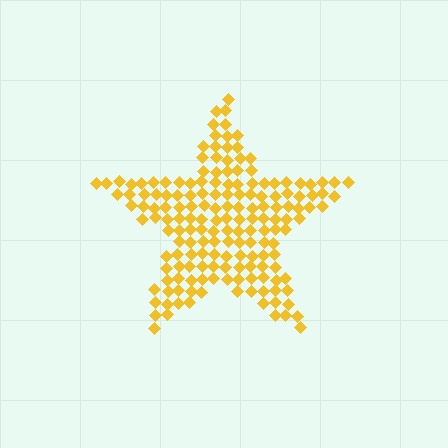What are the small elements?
The small elements are diamonds.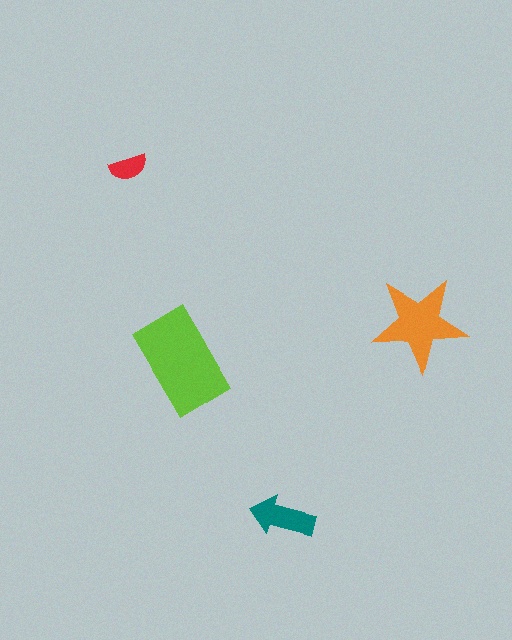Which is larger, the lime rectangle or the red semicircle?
The lime rectangle.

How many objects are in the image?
There are 4 objects in the image.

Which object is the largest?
The lime rectangle.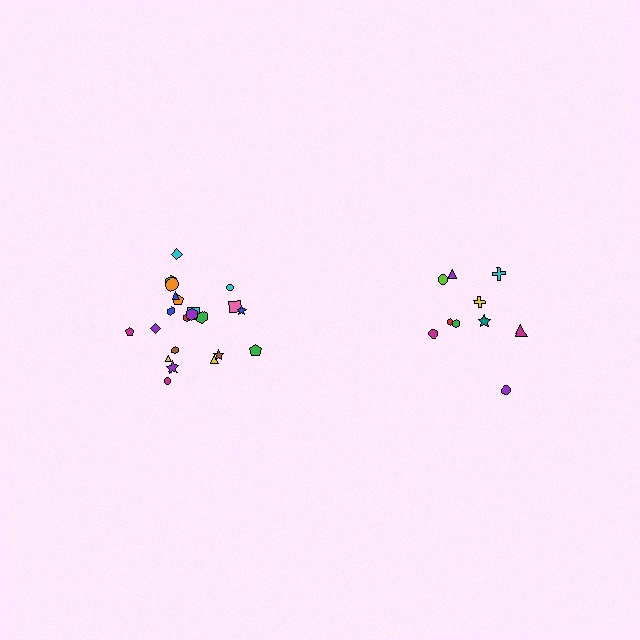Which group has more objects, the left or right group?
The left group.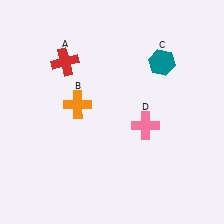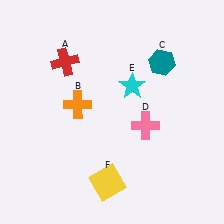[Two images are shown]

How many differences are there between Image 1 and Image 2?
There are 2 differences between the two images.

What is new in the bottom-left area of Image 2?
A yellow square (F) was added in the bottom-left area of Image 2.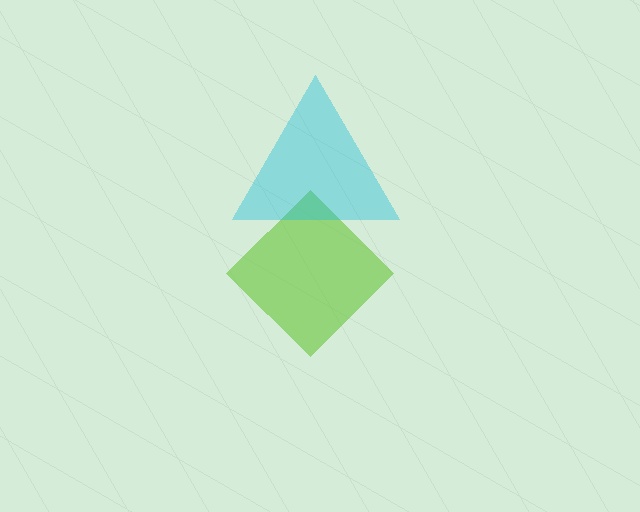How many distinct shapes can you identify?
There are 2 distinct shapes: a lime diamond, a cyan triangle.